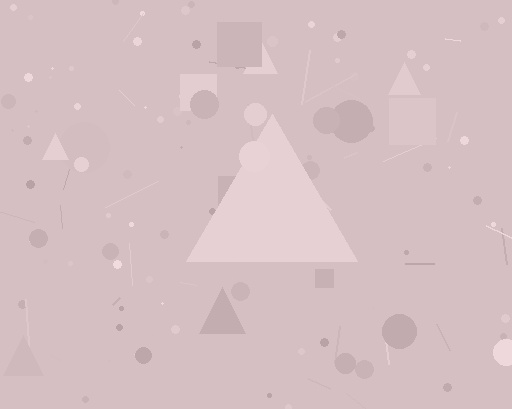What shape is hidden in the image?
A triangle is hidden in the image.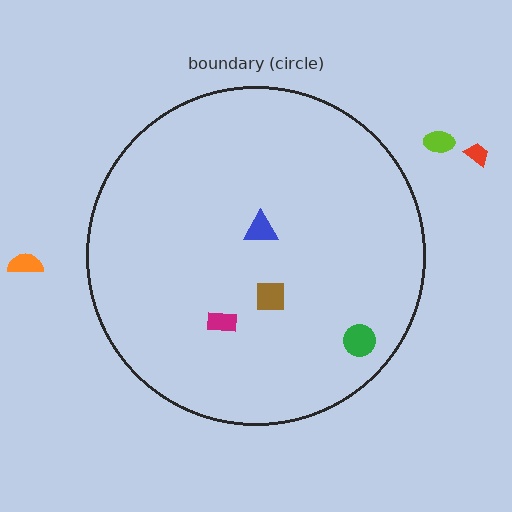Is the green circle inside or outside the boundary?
Inside.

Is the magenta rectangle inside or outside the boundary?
Inside.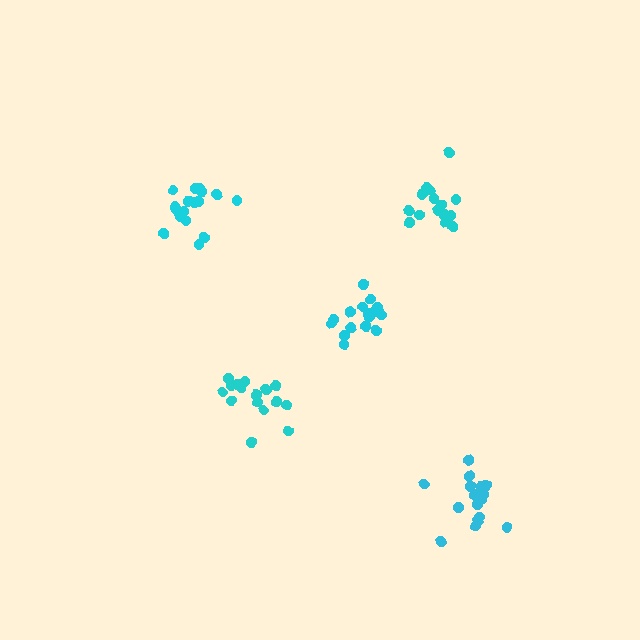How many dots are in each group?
Group 1: 18 dots, Group 2: 15 dots, Group 3: 18 dots, Group 4: 17 dots, Group 5: 16 dots (84 total).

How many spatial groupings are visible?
There are 5 spatial groupings.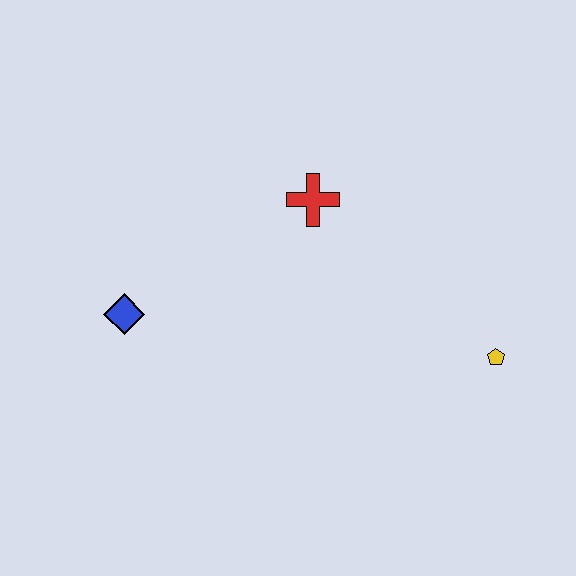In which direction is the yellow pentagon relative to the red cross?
The yellow pentagon is to the right of the red cross.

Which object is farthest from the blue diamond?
The yellow pentagon is farthest from the blue diamond.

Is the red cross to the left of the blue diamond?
No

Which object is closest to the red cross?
The blue diamond is closest to the red cross.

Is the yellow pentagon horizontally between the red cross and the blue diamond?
No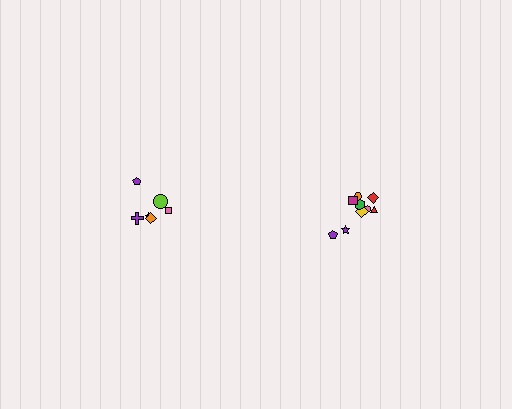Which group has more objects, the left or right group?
The right group.